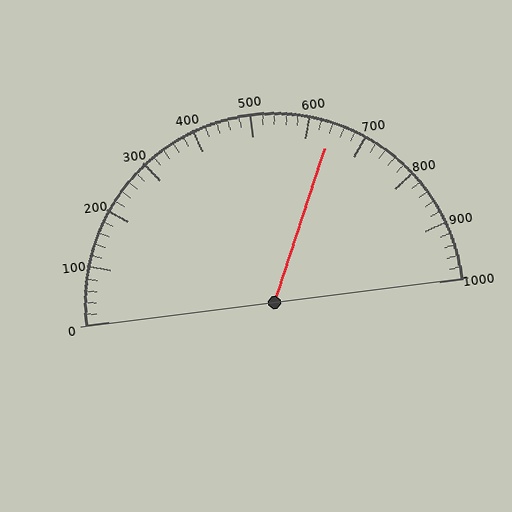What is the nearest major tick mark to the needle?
The nearest major tick mark is 600.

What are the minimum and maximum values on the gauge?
The gauge ranges from 0 to 1000.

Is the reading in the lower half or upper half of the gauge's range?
The reading is in the upper half of the range (0 to 1000).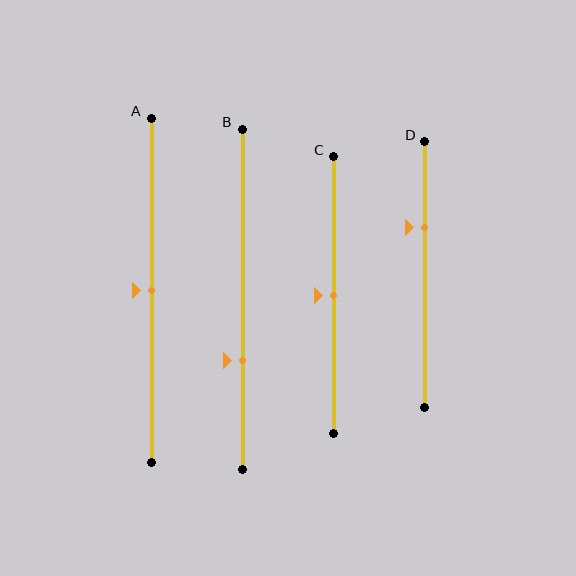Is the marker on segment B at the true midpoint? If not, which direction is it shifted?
No, the marker on segment B is shifted downward by about 18% of the segment length.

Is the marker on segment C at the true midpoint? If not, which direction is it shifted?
Yes, the marker on segment C is at the true midpoint.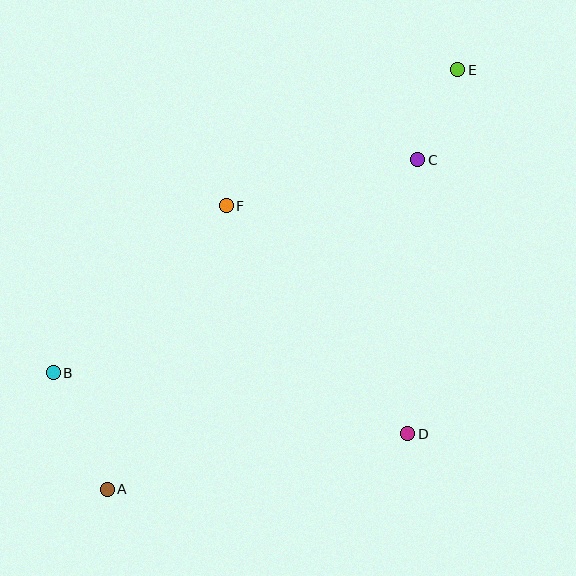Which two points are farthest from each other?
Points A and E are farthest from each other.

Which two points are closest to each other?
Points C and E are closest to each other.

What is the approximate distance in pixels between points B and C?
The distance between B and C is approximately 422 pixels.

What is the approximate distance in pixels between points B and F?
The distance between B and F is approximately 240 pixels.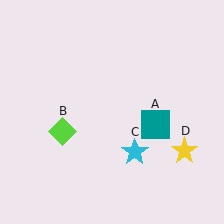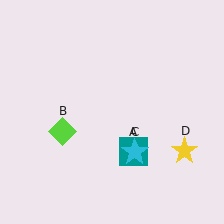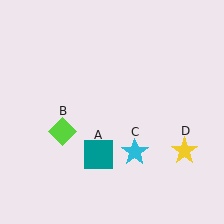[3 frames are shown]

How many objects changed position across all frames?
1 object changed position: teal square (object A).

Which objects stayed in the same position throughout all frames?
Lime diamond (object B) and cyan star (object C) and yellow star (object D) remained stationary.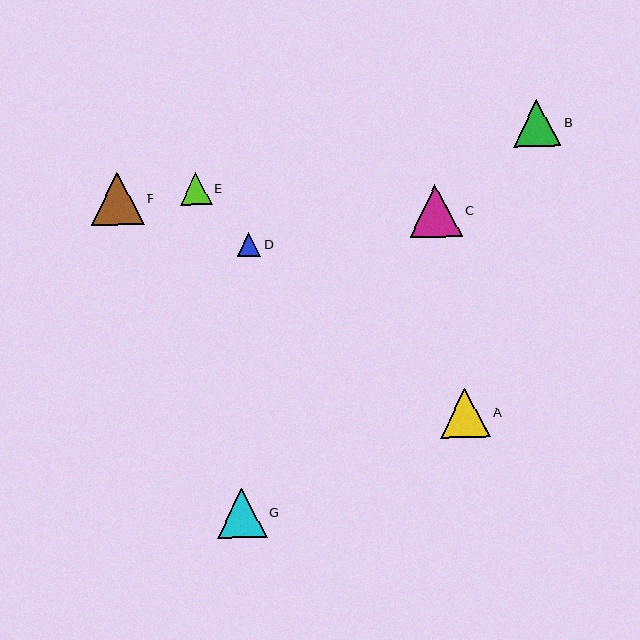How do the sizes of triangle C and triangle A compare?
Triangle C and triangle A are approximately the same size.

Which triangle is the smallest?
Triangle D is the smallest with a size of approximately 24 pixels.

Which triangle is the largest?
Triangle F is the largest with a size of approximately 53 pixels.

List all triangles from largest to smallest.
From largest to smallest: F, C, A, G, B, E, D.